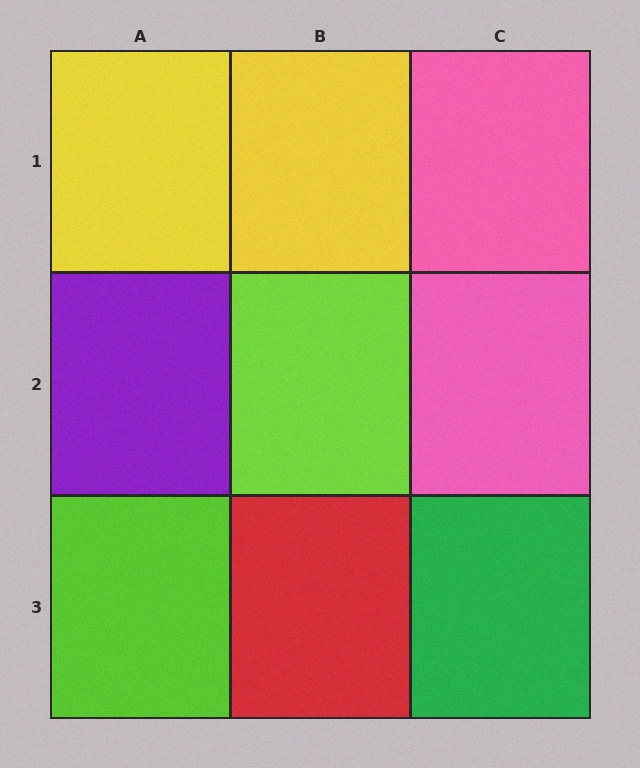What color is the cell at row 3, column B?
Red.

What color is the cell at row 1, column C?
Pink.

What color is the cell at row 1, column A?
Yellow.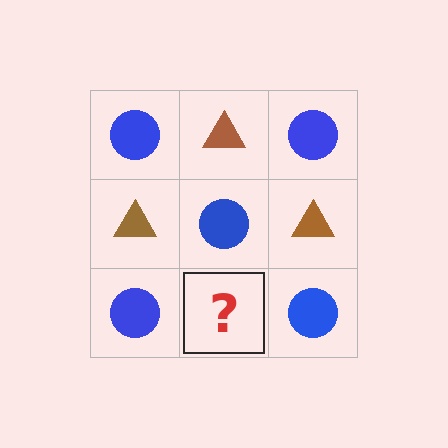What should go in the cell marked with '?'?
The missing cell should contain a brown triangle.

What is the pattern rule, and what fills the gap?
The rule is that it alternates blue circle and brown triangle in a checkerboard pattern. The gap should be filled with a brown triangle.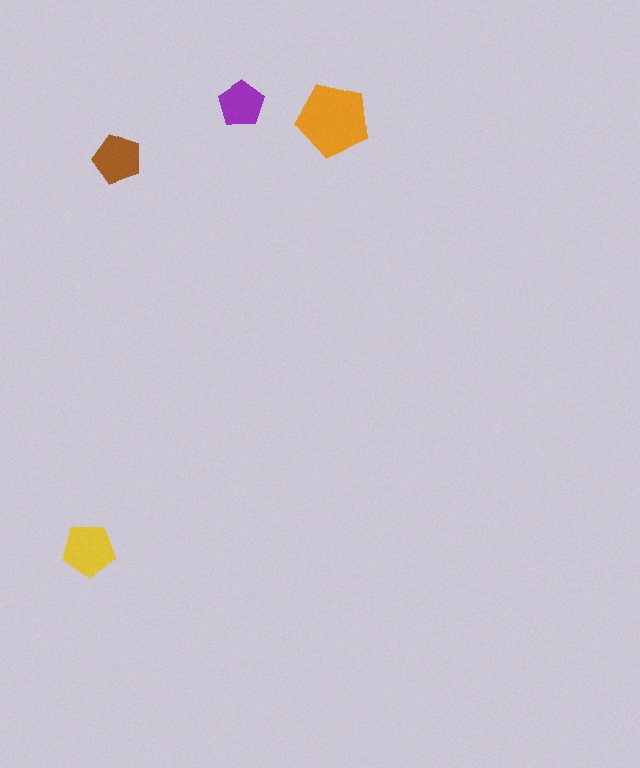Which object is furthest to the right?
The orange pentagon is rightmost.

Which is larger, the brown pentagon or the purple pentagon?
The brown one.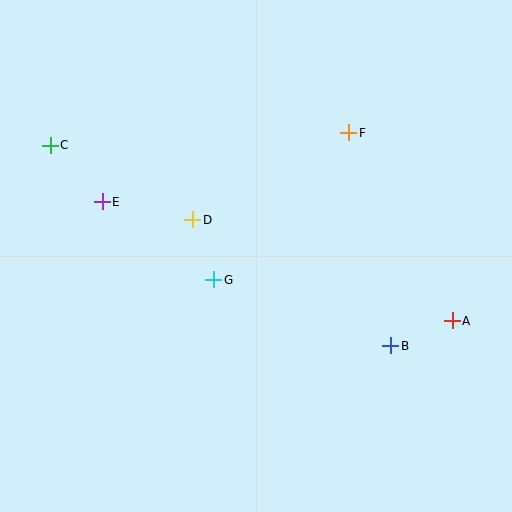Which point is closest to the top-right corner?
Point F is closest to the top-right corner.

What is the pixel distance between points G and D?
The distance between G and D is 64 pixels.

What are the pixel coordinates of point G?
Point G is at (214, 280).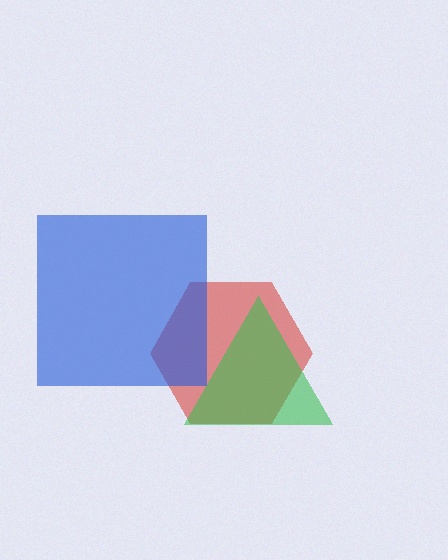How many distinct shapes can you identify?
There are 3 distinct shapes: a red hexagon, a green triangle, a blue square.